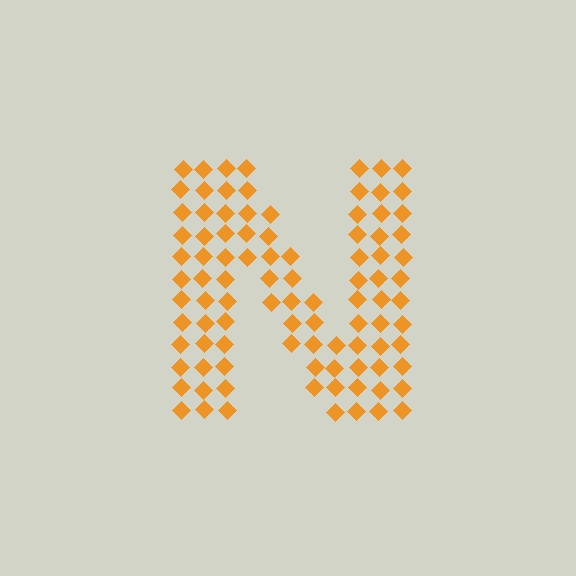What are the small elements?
The small elements are diamonds.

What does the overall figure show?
The overall figure shows the letter N.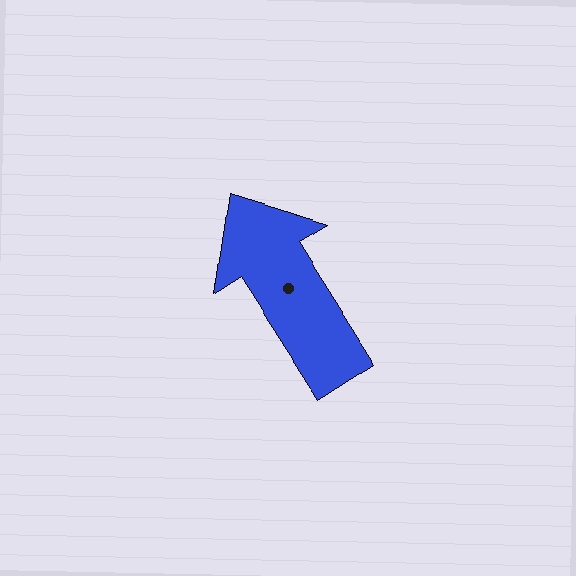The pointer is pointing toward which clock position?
Roughly 11 o'clock.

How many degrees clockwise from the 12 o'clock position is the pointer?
Approximately 328 degrees.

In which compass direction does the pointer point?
Northwest.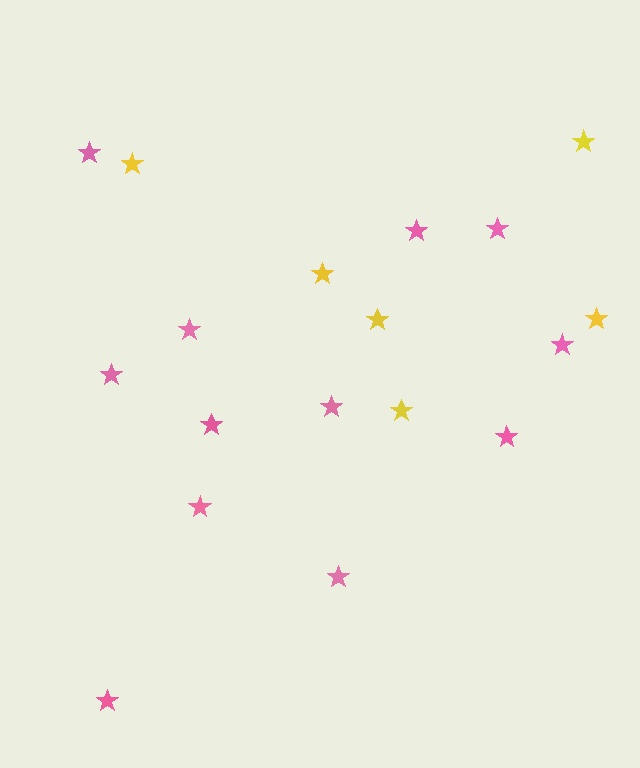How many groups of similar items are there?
There are 2 groups: one group of pink stars (12) and one group of yellow stars (6).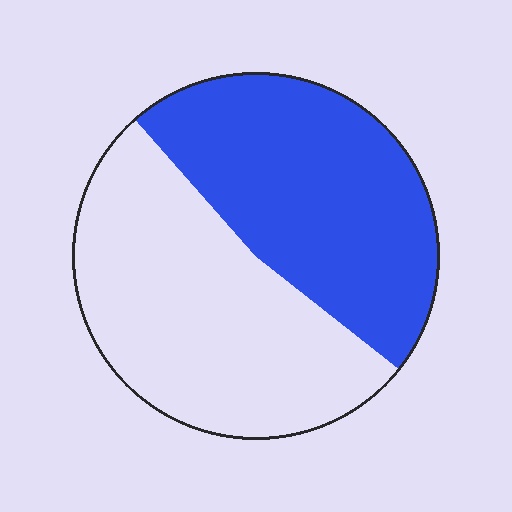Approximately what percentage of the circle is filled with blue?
Approximately 45%.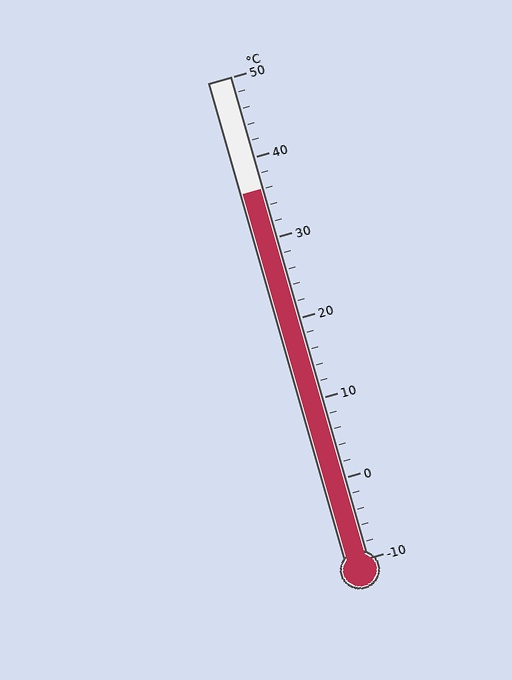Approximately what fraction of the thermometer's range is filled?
The thermometer is filled to approximately 75% of its range.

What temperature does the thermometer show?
The thermometer shows approximately 36°C.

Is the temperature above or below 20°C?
The temperature is above 20°C.